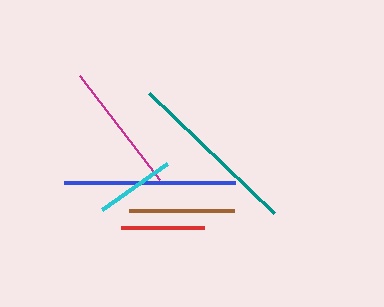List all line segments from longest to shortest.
From longest to shortest: teal, blue, magenta, brown, red, cyan.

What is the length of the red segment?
The red segment is approximately 82 pixels long.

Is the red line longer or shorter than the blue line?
The blue line is longer than the red line.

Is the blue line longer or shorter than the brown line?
The blue line is longer than the brown line.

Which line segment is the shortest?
The cyan line is the shortest at approximately 80 pixels.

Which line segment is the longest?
The teal line is the longest at approximately 173 pixels.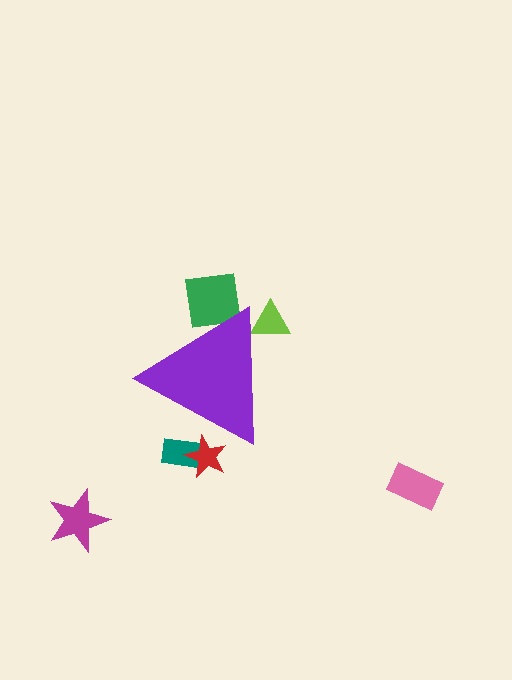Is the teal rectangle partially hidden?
Yes, the teal rectangle is partially hidden behind the purple triangle.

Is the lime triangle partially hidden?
Yes, the lime triangle is partially hidden behind the purple triangle.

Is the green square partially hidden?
Yes, the green square is partially hidden behind the purple triangle.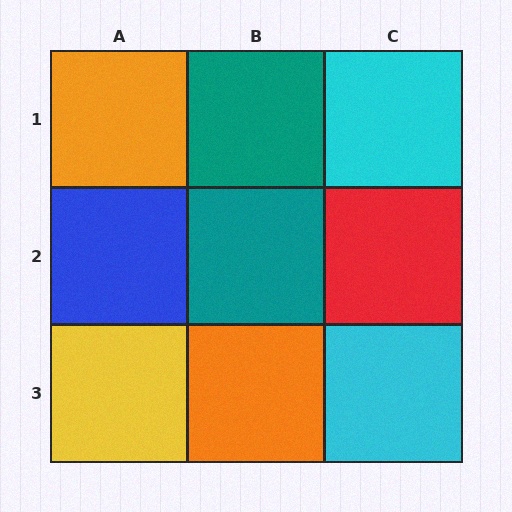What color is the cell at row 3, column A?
Yellow.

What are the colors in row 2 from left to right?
Blue, teal, red.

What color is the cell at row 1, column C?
Cyan.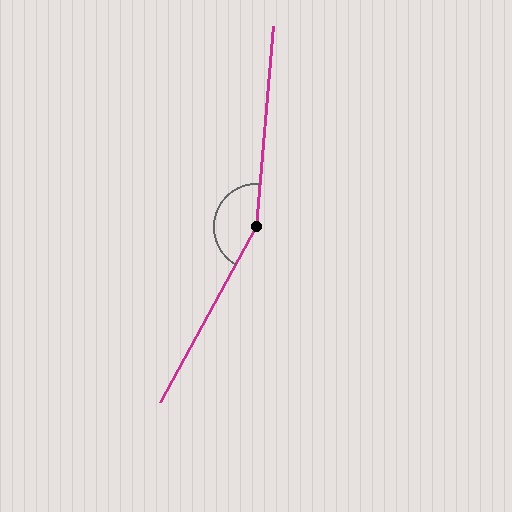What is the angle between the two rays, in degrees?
Approximately 156 degrees.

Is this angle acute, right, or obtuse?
It is obtuse.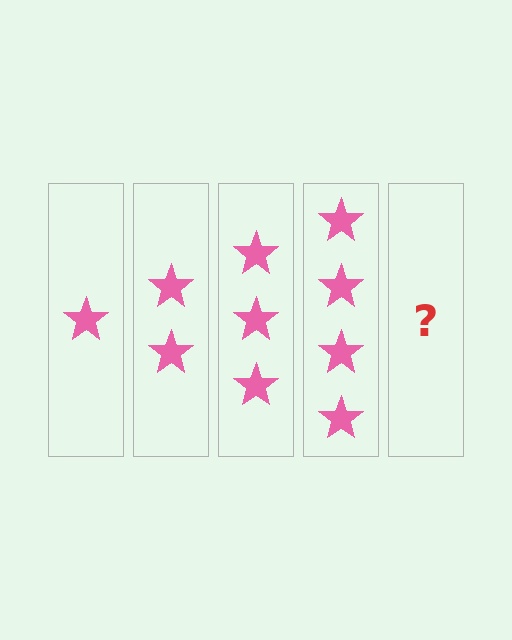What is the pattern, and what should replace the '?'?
The pattern is that each step adds one more star. The '?' should be 5 stars.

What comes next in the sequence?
The next element should be 5 stars.